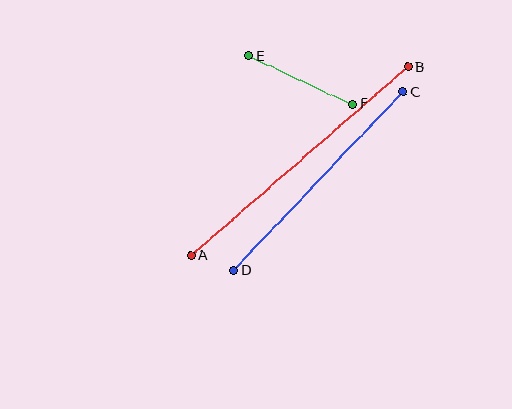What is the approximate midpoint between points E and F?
The midpoint is at approximately (301, 80) pixels.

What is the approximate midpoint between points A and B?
The midpoint is at approximately (299, 161) pixels.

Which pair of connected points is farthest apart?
Points A and B are farthest apart.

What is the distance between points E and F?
The distance is approximately 114 pixels.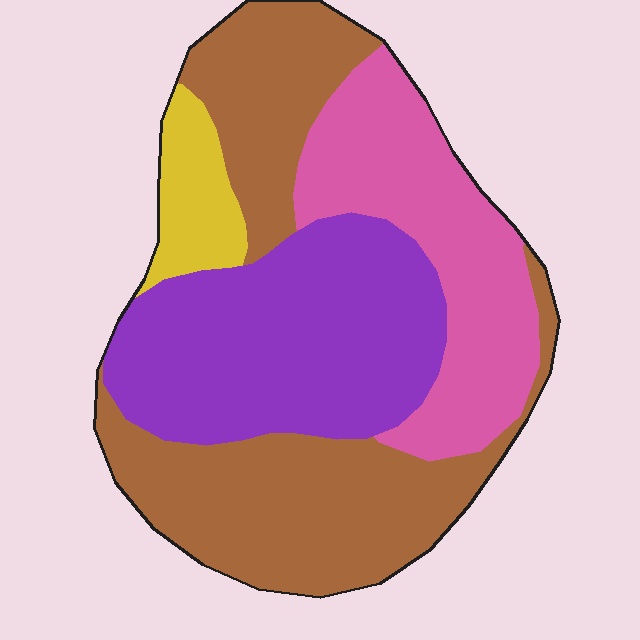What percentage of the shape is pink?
Pink covers about 25% of the shape.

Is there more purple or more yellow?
Purple.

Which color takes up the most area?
Brown, at roughly 40%.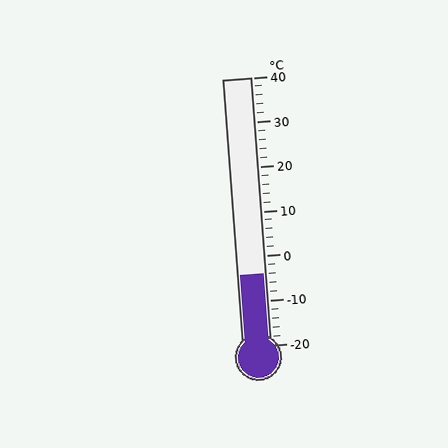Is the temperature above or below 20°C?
The temperature is below 20°C.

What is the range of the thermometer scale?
The thermometer scale ranges from -20°C to 40°C.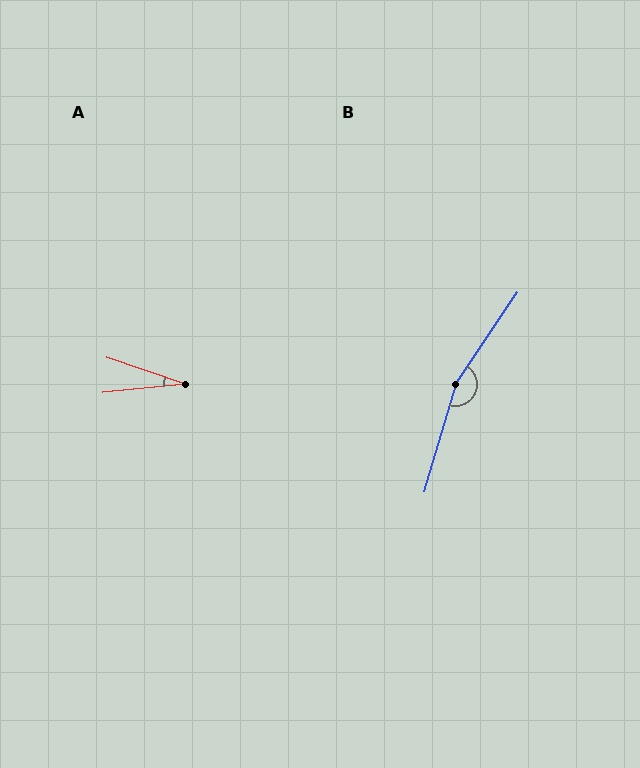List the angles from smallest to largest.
A (25°), B (162°).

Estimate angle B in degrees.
Approximately 162 degrees.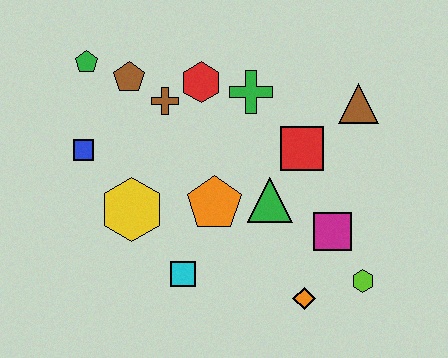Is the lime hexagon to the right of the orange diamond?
Yes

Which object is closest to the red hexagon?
The brown cross is closest to the red hexagon.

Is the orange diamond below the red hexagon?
Yes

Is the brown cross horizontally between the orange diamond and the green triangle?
No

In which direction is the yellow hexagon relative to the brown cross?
The yellow hexagon is below the brown cross.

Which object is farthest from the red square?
The green pentagon is farthest from the red square.